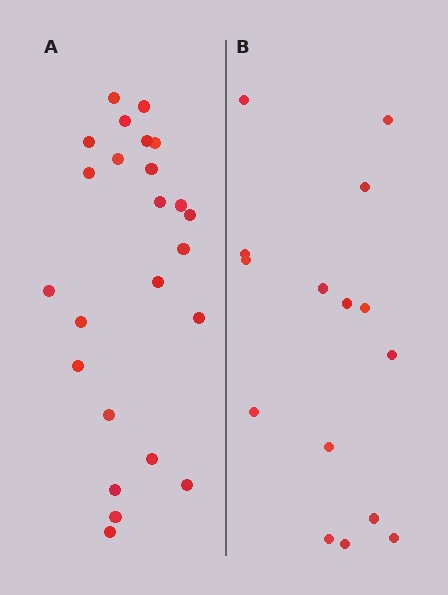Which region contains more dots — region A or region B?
Region A (the left region) has more dots.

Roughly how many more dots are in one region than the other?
Region A has roughly 8 or so more dots than region B.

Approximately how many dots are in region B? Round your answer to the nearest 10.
About 20 dots. (The exact count is 15, which rounds to 20.)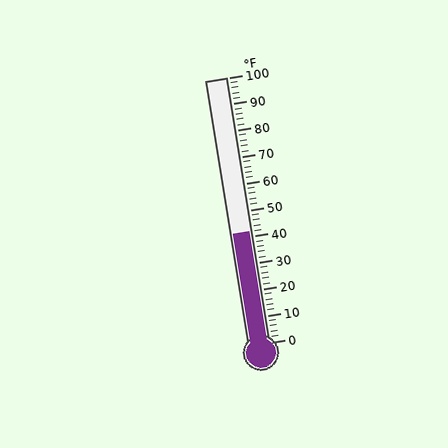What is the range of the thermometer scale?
The thermometer scale ranges from 0°F to 100°F.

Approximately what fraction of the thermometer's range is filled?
The thermometer is filled to approximately 40% of its range.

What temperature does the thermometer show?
The thermometer shows approximately 42°F.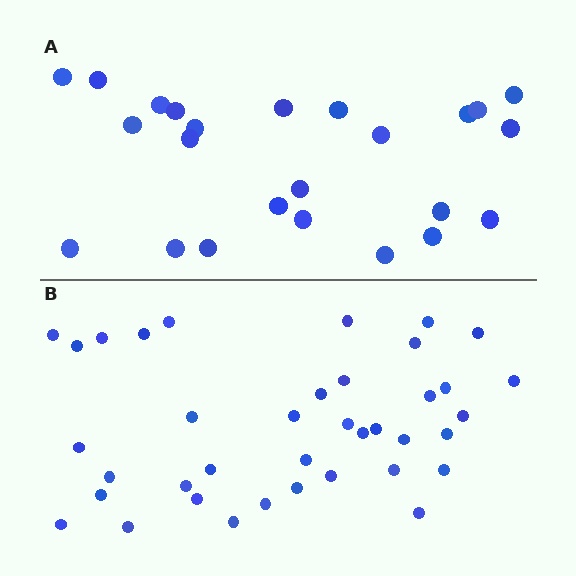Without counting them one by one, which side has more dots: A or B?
Region B (the bottom region) has more dots.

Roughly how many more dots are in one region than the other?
Region B has approximately 15 more dots than region A.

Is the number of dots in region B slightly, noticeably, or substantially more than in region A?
Region B has substantially more. The ratio is roughly 1.6 to 1.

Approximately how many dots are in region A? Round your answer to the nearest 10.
About 20 dots. (The exact count is 24, which rounds to 20.)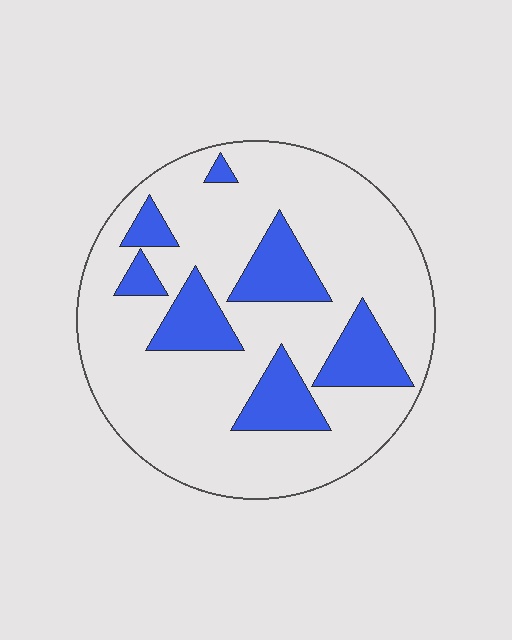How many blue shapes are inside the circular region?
7.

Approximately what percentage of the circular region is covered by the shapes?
Approximately 20%.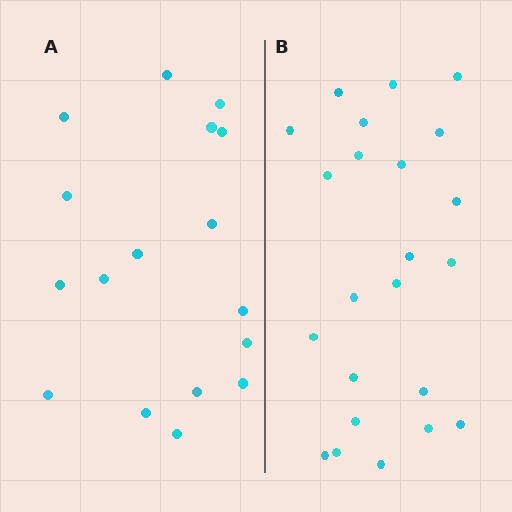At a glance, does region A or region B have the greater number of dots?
Region B (the right region) has more dots.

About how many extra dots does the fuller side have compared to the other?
Region B has about 6 more dots than region A.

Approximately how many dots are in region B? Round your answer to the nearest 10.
About 20 dots. (The exact count is 23, which rounds to 20.)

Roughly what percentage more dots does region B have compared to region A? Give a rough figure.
About 35% more.